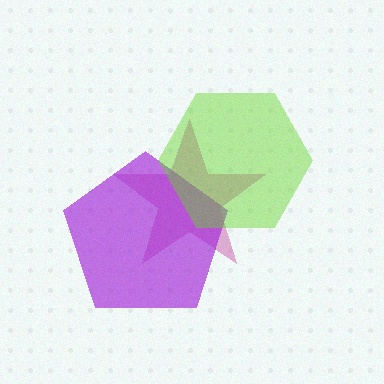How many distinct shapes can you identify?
There are 3 distinct shapes: a magenta star, a purple pentagon, a lime hexagon.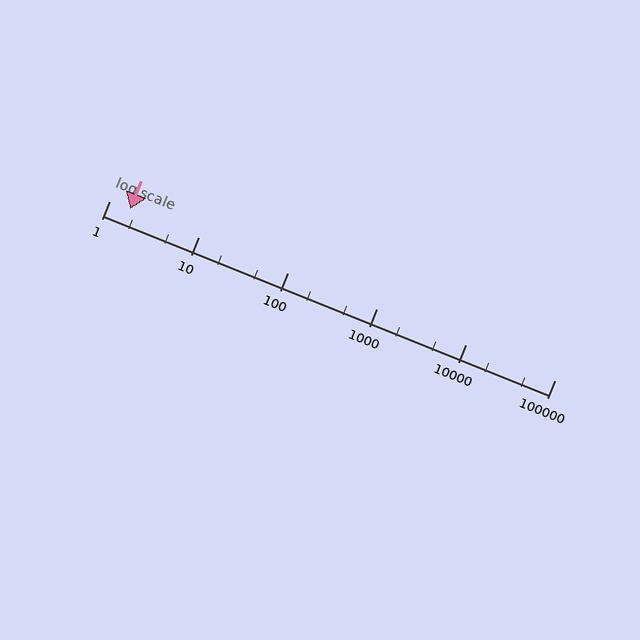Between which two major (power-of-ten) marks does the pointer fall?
The pointer is between 1 and 10.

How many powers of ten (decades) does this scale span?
The scale spans 5 decades, from 1 to 100000.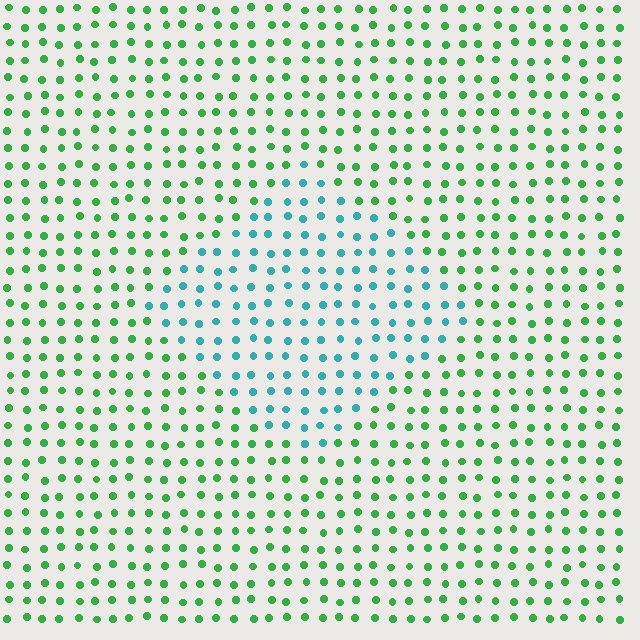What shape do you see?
I see a diamond.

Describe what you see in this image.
The image is filled with small green elements in a uniform arrangement. A diamond-shaped region is visible where the elements are tinted to a slightly different hue, forming a subtle color boundary.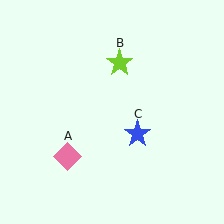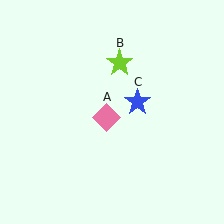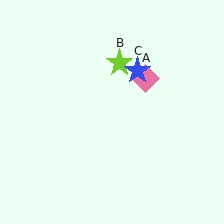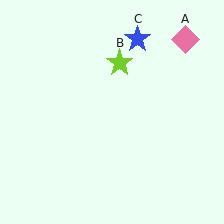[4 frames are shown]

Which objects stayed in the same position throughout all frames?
Lime star (object B) remained stationary.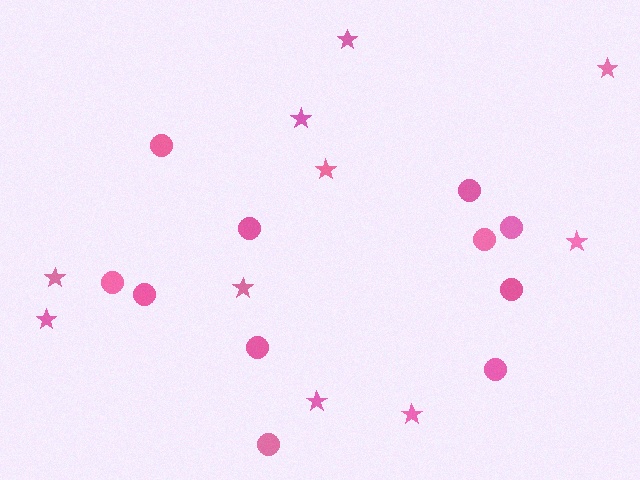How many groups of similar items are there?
There are 2 groups: one group of circles (11) and one group of stars (10).